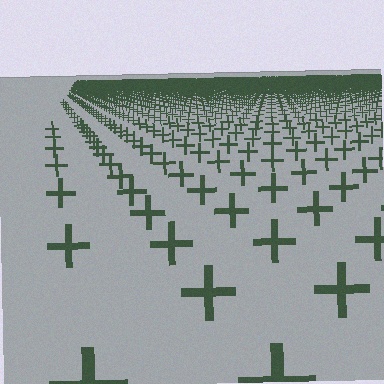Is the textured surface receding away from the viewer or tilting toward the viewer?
The surface is receding away from the viewer. Texture elements get smaller and denser toward the top.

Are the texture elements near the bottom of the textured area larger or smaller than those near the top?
Larger. Near the bottom, elements are closer to the viewer and appear at a bigger on-screen size.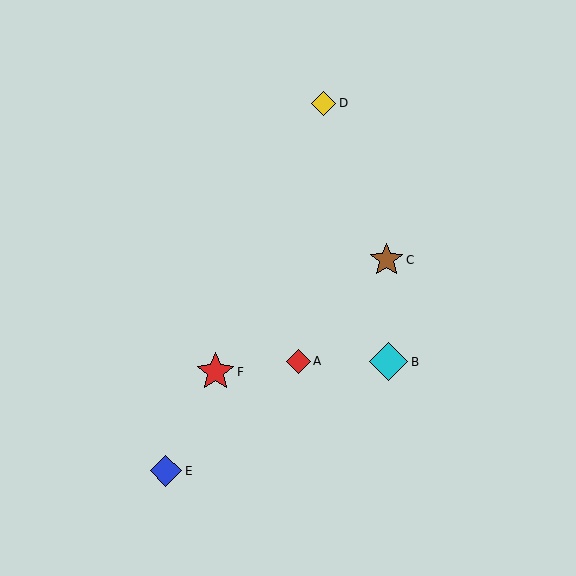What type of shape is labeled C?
Shape C is a brown star.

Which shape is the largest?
The cyan diamond (labeled B) is the largest.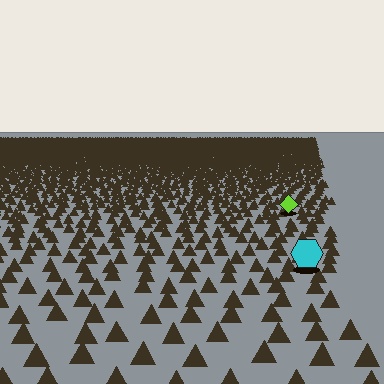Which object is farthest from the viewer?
The lime diamond is farthest from the viewer. It appears smaller and the ground texture around it is denser.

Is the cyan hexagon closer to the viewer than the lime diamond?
Yes. The cyan hexagon is closer — you can tell from the texture gradient: the ground texture is coarser near it.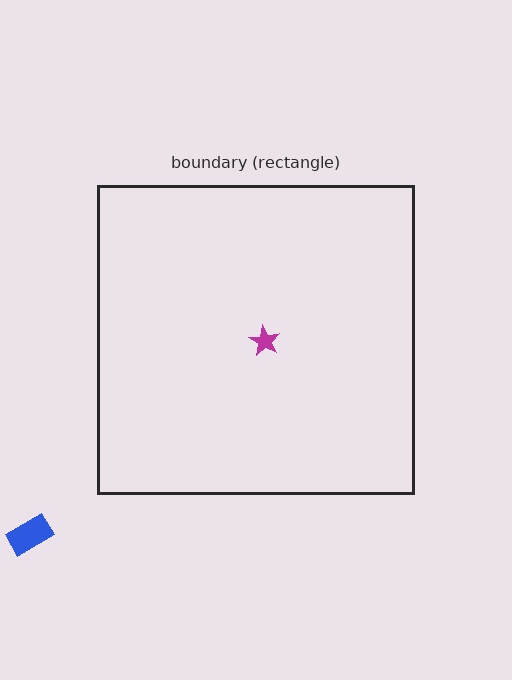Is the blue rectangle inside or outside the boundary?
Outside.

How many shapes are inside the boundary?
1 inside, 1 outside.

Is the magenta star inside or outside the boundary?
Inside.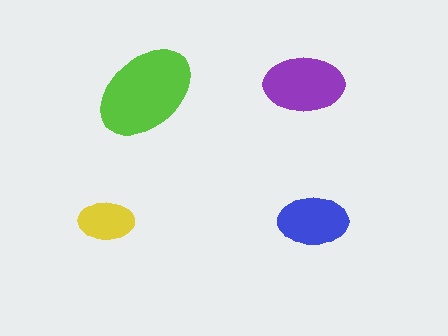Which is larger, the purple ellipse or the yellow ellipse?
The purple one.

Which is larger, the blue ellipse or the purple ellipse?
The purple one.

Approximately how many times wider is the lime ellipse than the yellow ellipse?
About 2 times wider.